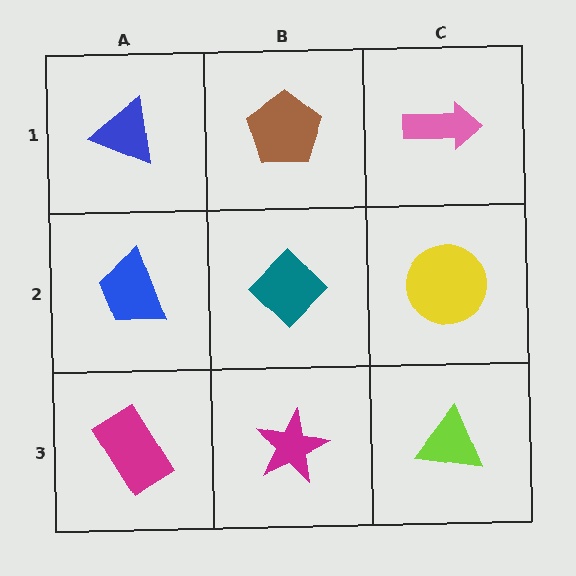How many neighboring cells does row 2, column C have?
3.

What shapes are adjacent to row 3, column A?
A blue trapezoid (row 2, column A), a magenta star (row 3, column B).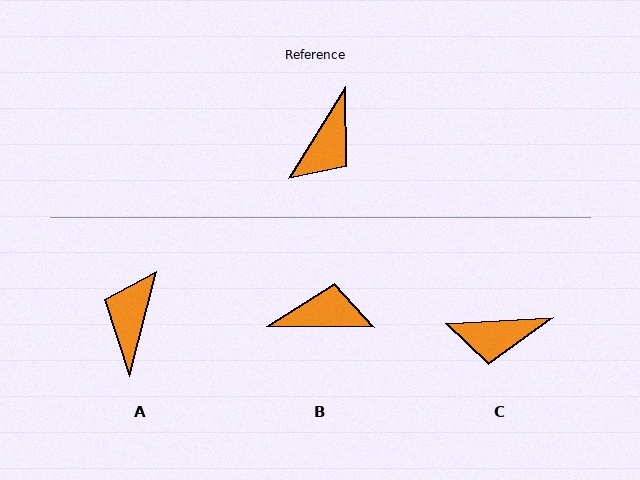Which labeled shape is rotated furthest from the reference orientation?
A, about 163 degrees away.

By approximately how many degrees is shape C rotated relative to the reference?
Approximately 55 degrees clockwise.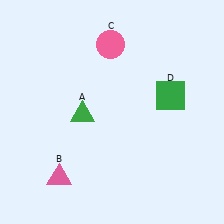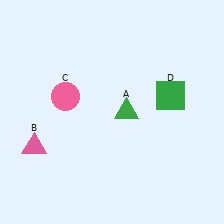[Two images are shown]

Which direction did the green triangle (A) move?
The green triangle (A) moved right.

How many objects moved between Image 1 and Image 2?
3 objects moved between the two images.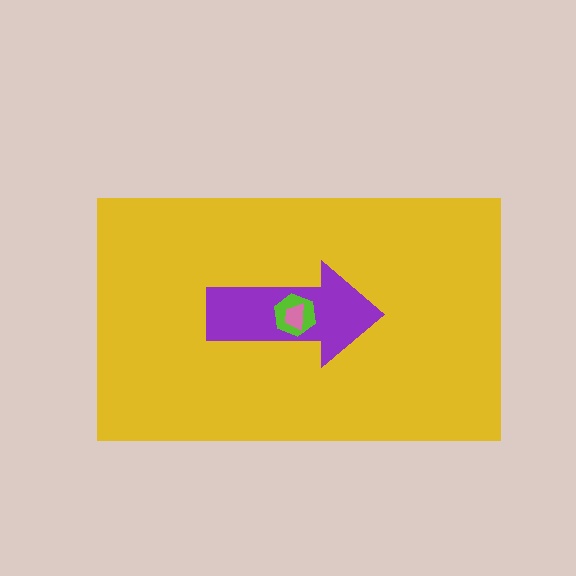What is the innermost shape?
The pink trapezoid.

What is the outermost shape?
The yellow rectangle.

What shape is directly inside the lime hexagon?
The pink trapezoid.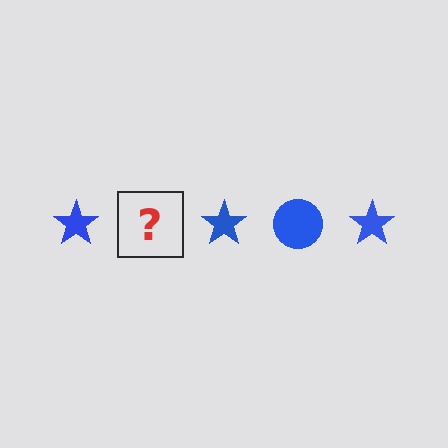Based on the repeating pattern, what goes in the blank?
The blank should be a blue circle.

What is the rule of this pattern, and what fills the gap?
The rule is that the pattern cycles through star, circle shapes in blue. The gap should be filled with a blue circle.